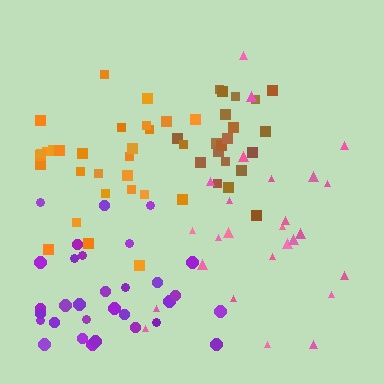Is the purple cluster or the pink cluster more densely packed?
Purple.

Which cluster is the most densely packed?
Brown.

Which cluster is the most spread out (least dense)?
Pink.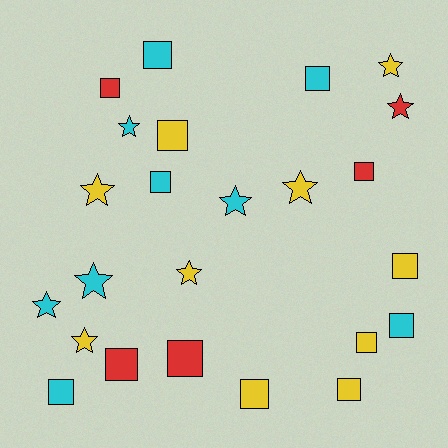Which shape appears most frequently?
Square, with 14 objects.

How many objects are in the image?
There are 24 objects.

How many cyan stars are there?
There are 4 cyan stars.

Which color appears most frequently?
Yellow, with 10 objects.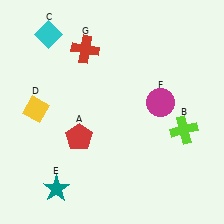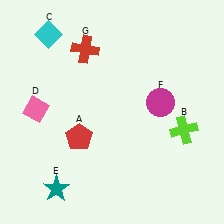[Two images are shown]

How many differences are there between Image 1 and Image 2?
There is 1 difference between the two images.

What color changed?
The diamond (D) changed from yellow in Image 1 to pink in Image 2.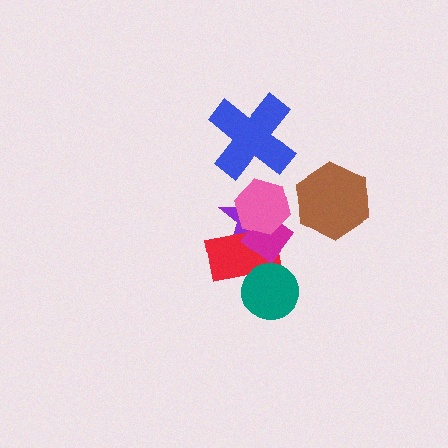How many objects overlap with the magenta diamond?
3 objects overlap with the magenta diamond.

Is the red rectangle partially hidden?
Yes, it is partially covered by another shape.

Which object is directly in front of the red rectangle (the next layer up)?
The magenta diamond is directly in front of the red rectangle.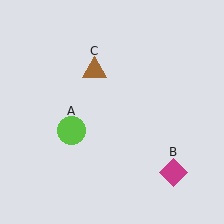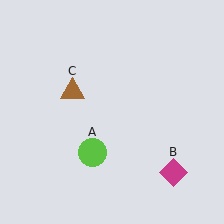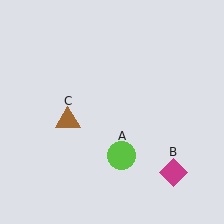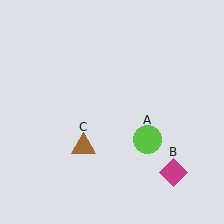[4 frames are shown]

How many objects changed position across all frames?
2 objects changed position: lime circle (object A), brown triangle (object C).